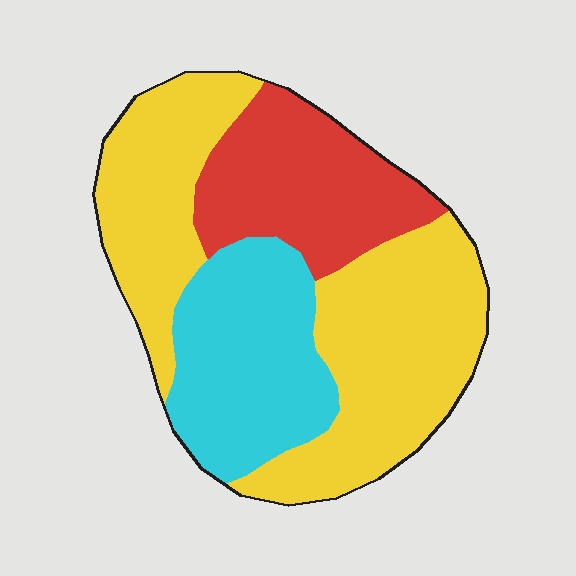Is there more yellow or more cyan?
Yellow.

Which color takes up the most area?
Yellow, at roughly 50%.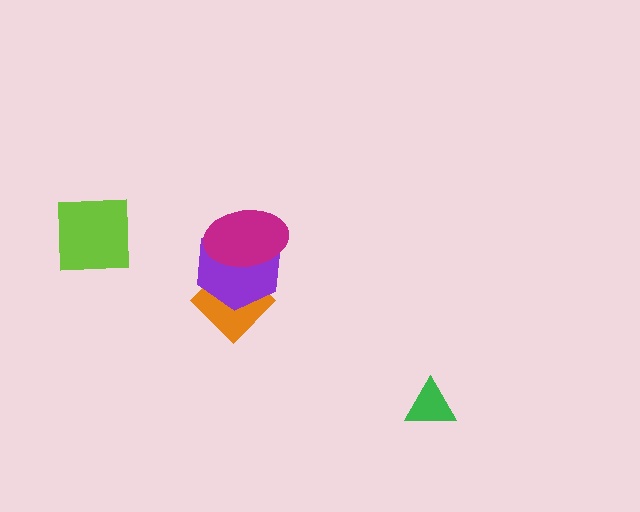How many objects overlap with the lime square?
0 objects overlap with the lime square.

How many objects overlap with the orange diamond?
2 objects overlap with the orange diamond.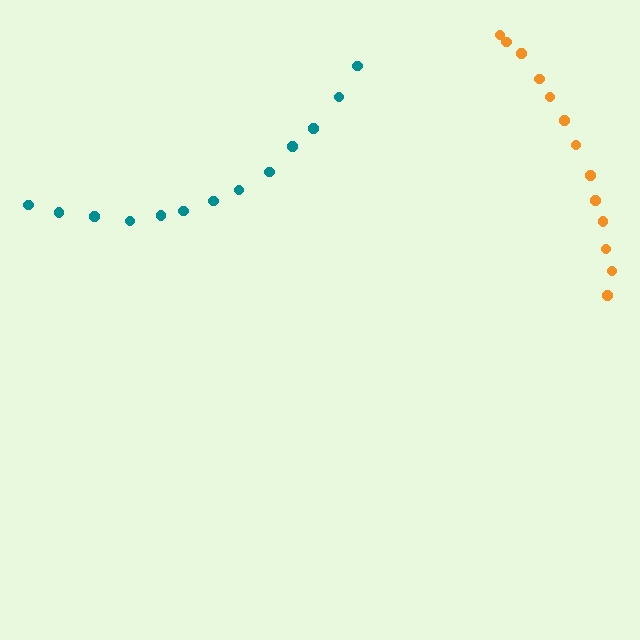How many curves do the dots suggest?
There are 2 distinct paths.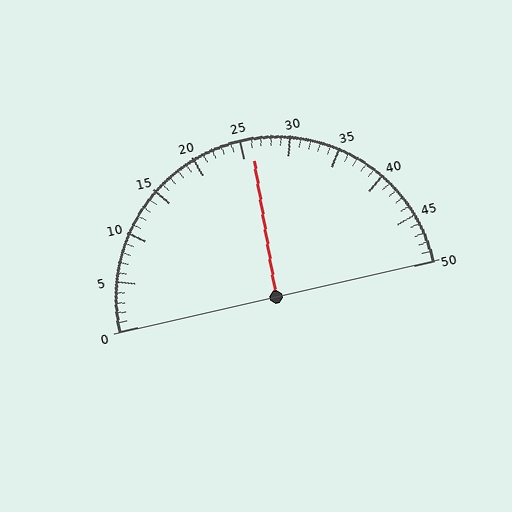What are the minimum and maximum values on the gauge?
The gauge ranges from 0 to 50.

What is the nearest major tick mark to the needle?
The nearest major tick mark is 25.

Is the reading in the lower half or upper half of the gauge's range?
The reading is in the upper half of the range (0 to 50).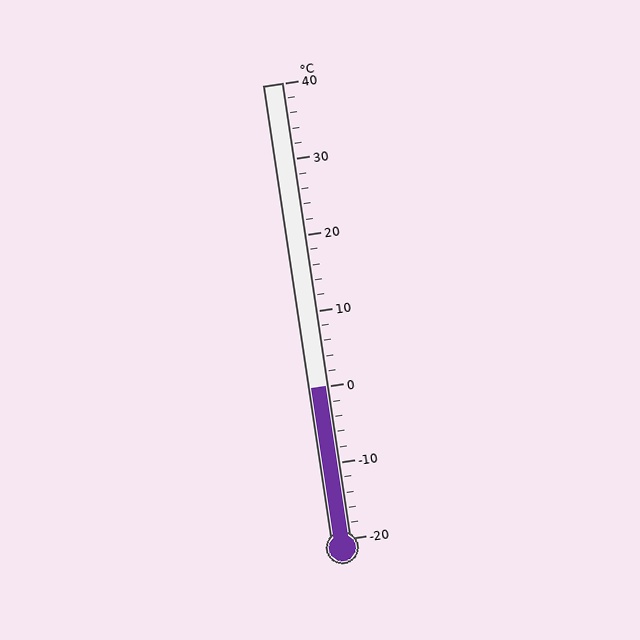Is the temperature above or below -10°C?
The temperature is above -10°C.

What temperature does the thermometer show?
The thermometer shows approximately 0°C.